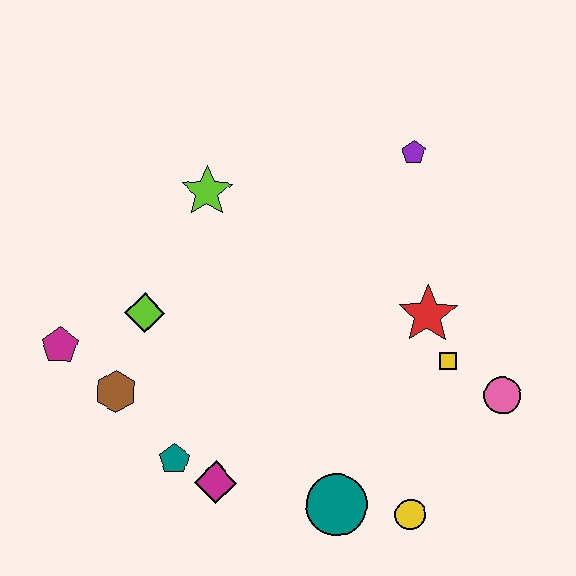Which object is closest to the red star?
The yellow square is closest to the red star.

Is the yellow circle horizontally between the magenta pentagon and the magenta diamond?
No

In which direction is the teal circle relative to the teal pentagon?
The teal circle is to the right of the teal pentagon.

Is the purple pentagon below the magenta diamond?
No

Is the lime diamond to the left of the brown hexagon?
No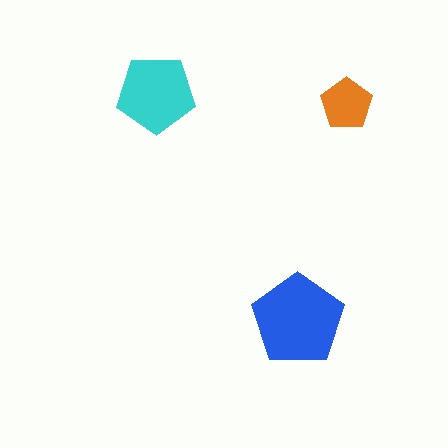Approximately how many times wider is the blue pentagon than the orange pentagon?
About 2 times wider.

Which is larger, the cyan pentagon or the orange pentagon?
The cyan one.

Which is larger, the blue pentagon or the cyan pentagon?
The blue one.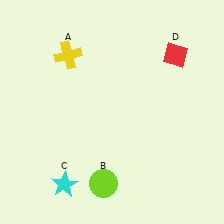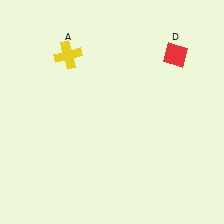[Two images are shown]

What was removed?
The lime circle (B), the cyan star (C) were removed in Image 2.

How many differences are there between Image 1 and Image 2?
There are 2 differences between the two images.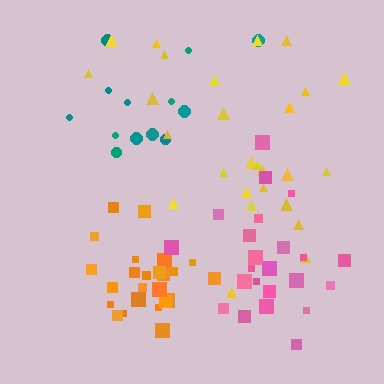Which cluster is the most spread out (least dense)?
Teal.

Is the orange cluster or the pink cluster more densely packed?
Orange.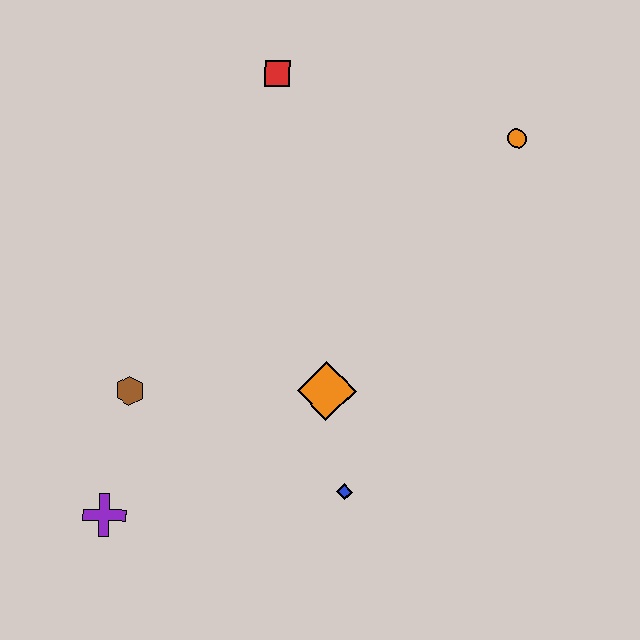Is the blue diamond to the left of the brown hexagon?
No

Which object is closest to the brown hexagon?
The purple cross is closest to the brown hexagon.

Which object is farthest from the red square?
The purple cross is farthest from the red square.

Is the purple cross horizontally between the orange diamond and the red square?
No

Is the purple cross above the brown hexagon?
No